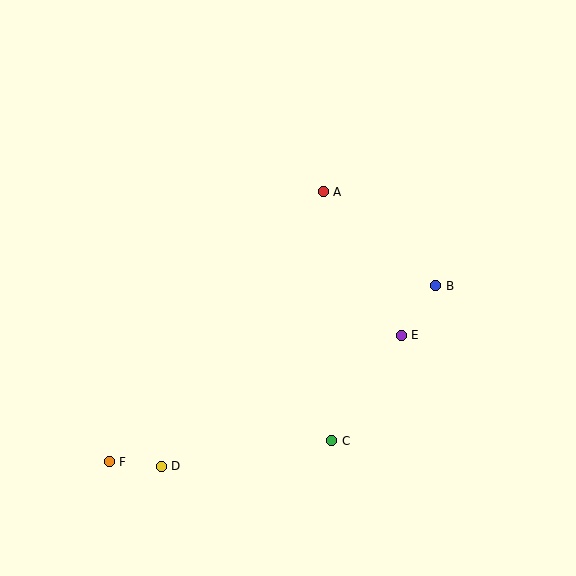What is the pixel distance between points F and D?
The distance between F and D is 52 pixels.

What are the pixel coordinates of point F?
Point F is at (109, 462).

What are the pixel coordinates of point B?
Point B is at (436, 286).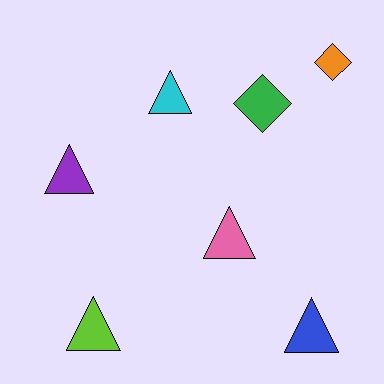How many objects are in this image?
There are 7 objects.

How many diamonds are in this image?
There are 2 diamonds.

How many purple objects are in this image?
There is 1 purple object.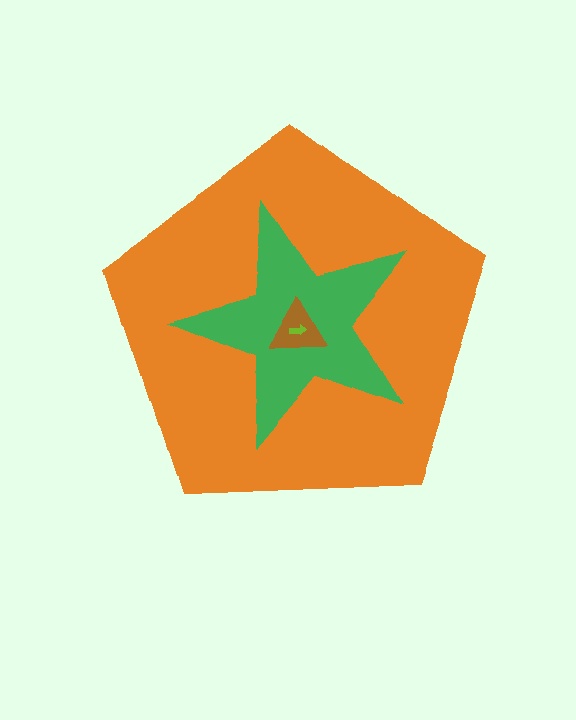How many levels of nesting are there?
4.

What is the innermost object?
The lime arrow.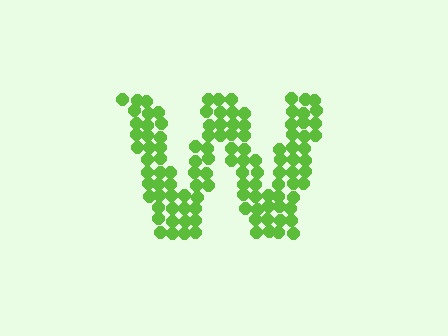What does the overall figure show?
The overall figure shows the letter W.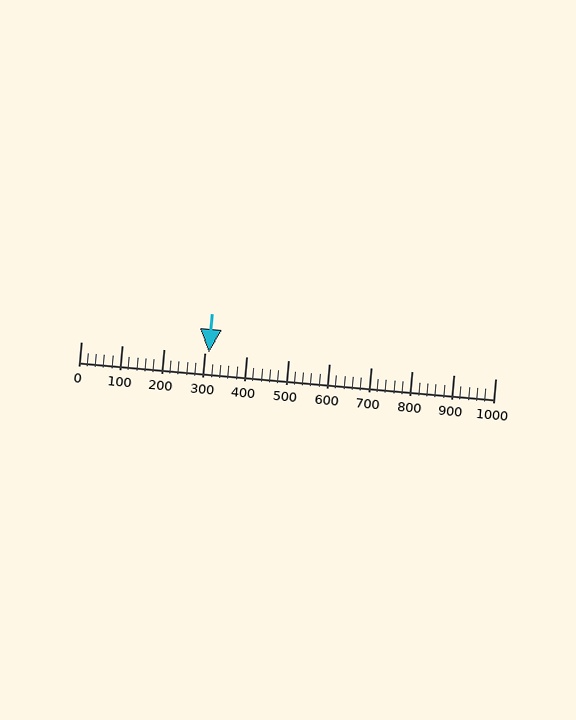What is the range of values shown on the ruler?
The ruler shows values from 0 to 1000.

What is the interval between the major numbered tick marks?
The major tick marks are spaced 100 units apart.